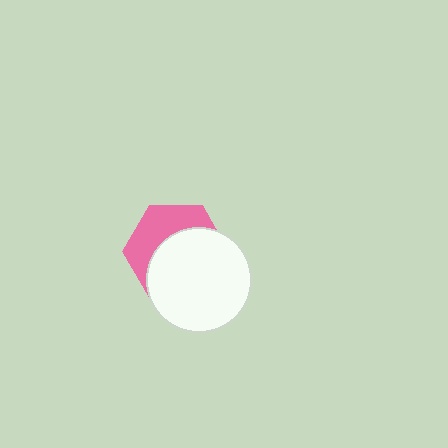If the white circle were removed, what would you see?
You would see the complete pink hexagon.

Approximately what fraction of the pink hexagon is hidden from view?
Roughly 60% of the pink hexagon is hidden behind the white circle.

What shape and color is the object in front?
The object in front is a white circle.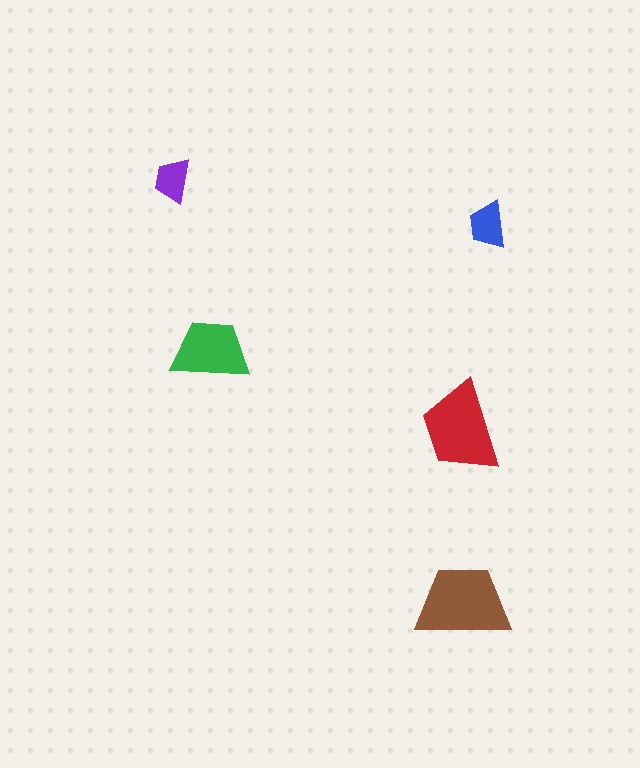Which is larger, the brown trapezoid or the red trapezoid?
The brown one.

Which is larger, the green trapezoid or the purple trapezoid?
The green one.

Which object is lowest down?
The brown trapezoid is bottommost.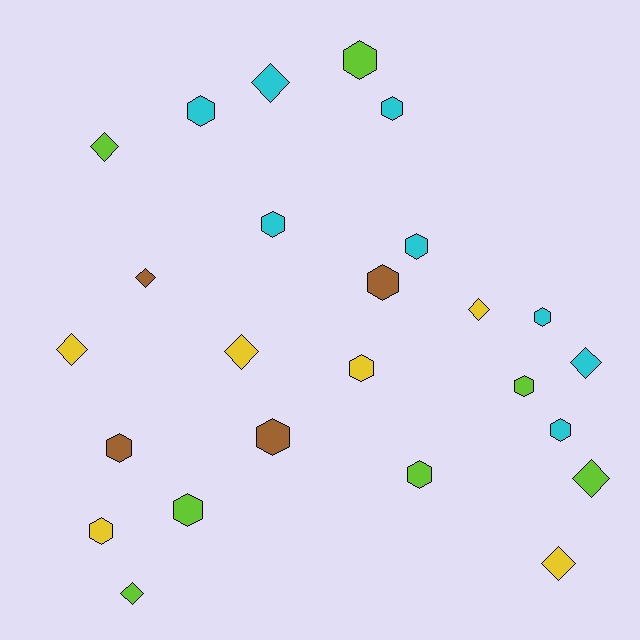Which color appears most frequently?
Cyan, with 8 objects.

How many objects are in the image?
There are 25 objects.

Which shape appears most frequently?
Hexagon, with 15 objects.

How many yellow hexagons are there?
There are 2 yellow hexagons.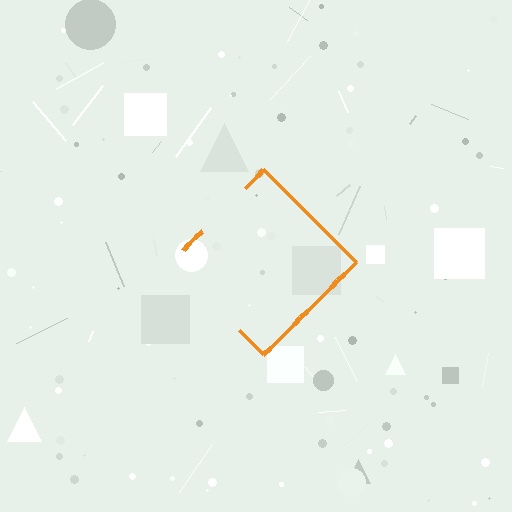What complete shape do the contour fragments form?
The contour fragments form a diamond.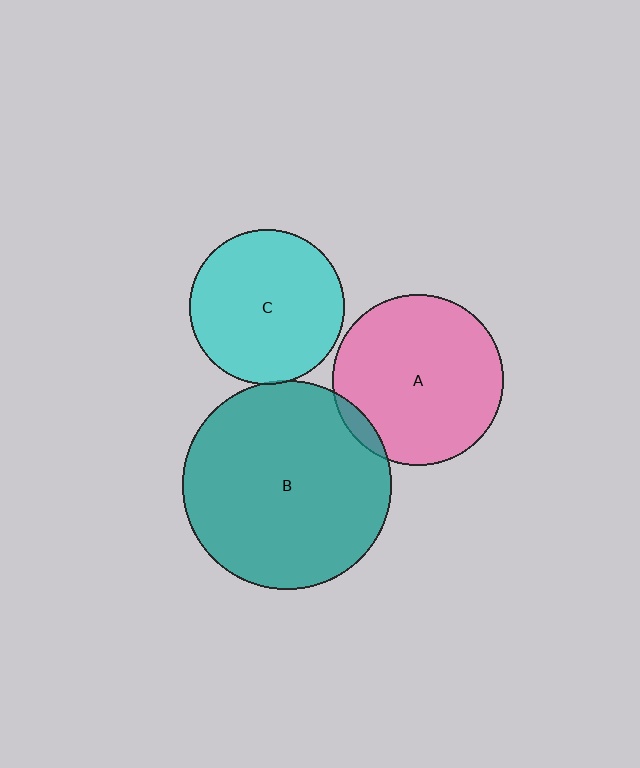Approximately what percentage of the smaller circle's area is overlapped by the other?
Approximately 5%.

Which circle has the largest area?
Circle B (teal).